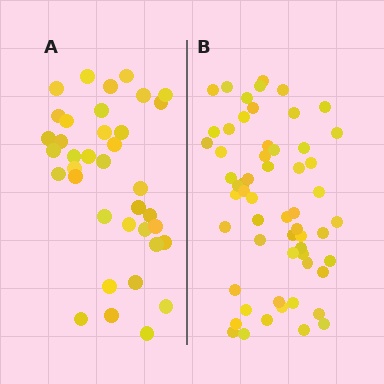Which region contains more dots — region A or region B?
Region B (the right region) has more dots.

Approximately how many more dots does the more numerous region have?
Region B has approximately 20 more dots than region A.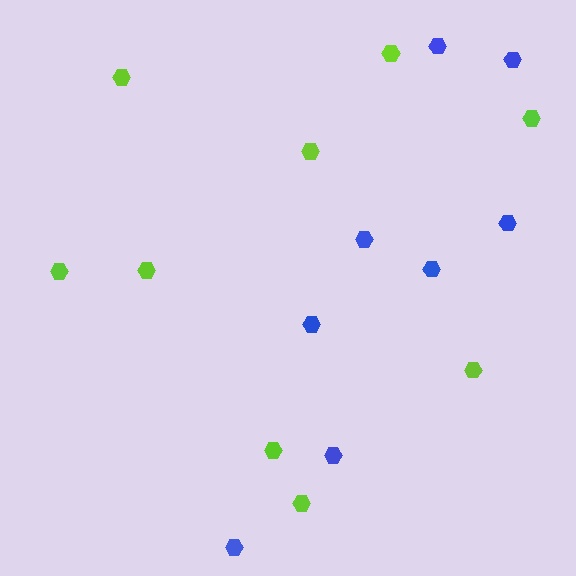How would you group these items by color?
There are 2 groups: one group of lime hexagons (9) and one group of blue hexagons (8).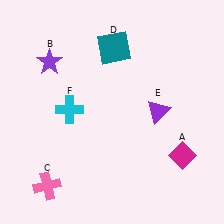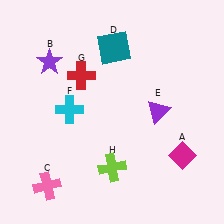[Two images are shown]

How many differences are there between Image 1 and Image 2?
There are 2 differences between the two images.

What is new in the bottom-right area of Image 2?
A lime cross (H) was added in the bottom-right area of Image 2.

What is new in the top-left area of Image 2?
A red cross (G) was added in the top-left area of Image 2.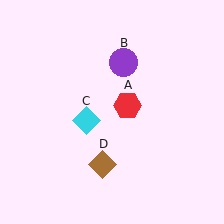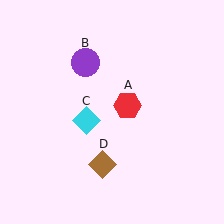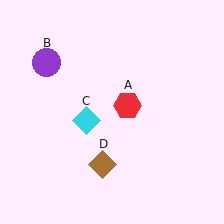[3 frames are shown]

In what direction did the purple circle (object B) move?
The purple circle (object B) moved left.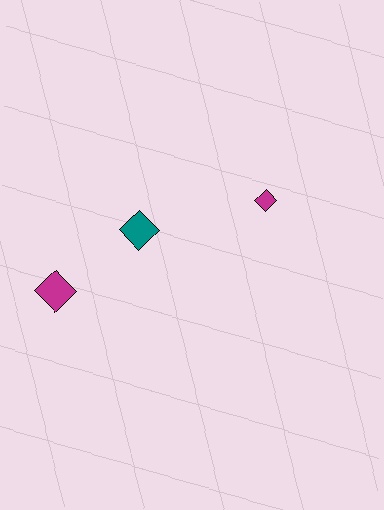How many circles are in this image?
There are no circles.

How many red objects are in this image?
There are no red objects.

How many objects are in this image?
There are 3 objects.